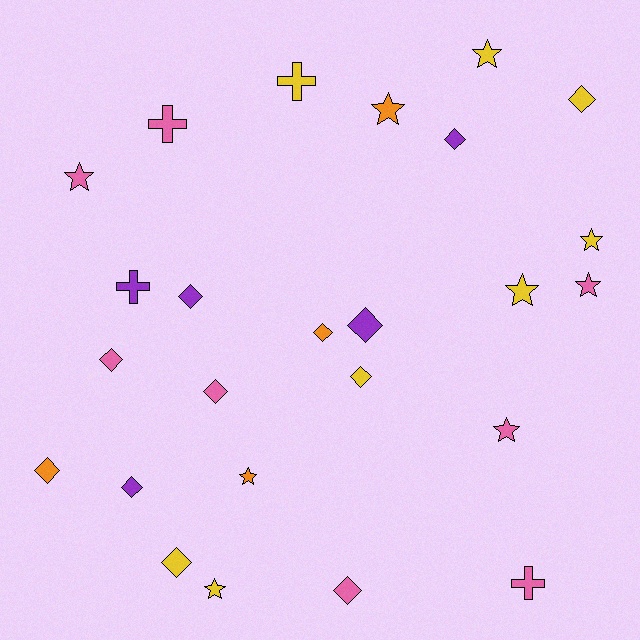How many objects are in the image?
There are 25 objects.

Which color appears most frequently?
Yellow, with 8 objects.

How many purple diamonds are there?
There are 4 purple diamonds.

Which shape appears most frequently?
Diamond, with 12 objects.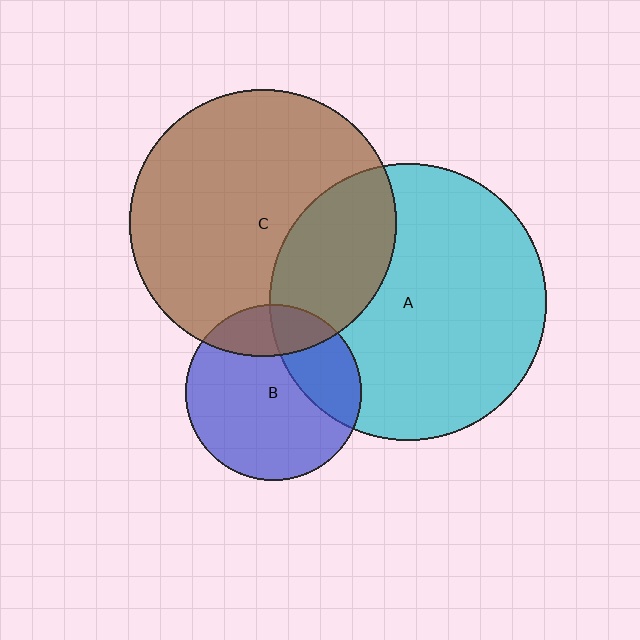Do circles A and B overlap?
Yes.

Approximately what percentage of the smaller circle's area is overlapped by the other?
Approximately 30%.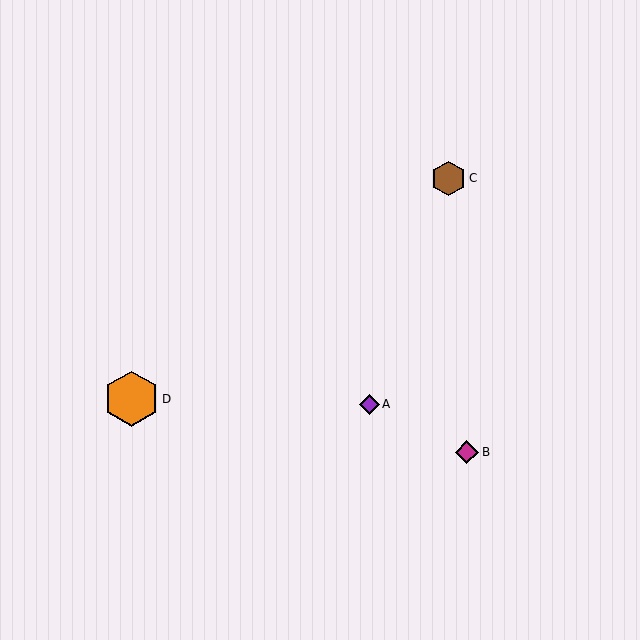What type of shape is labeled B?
Shape B is a magenta diamond.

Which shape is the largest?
The orange hexagon (labeled D) is the largest.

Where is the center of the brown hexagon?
The center of the brown hexagon is at (448, 178).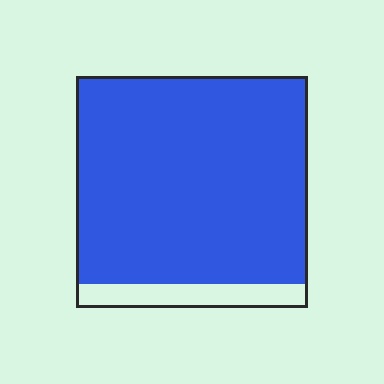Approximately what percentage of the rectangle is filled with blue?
Approximately 90%.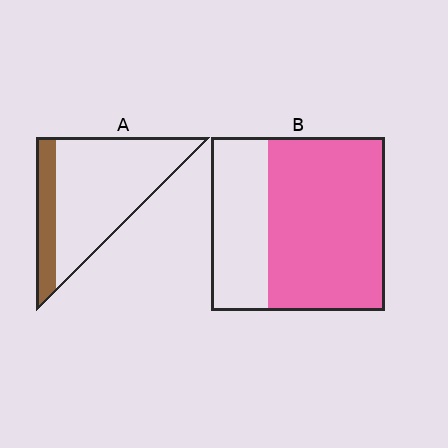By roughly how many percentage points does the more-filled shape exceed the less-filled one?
By roughly 45 percentage points (B over A).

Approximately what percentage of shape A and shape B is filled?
A is approximately 20% and B is approximately 65%.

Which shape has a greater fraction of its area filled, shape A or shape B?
Shape B.